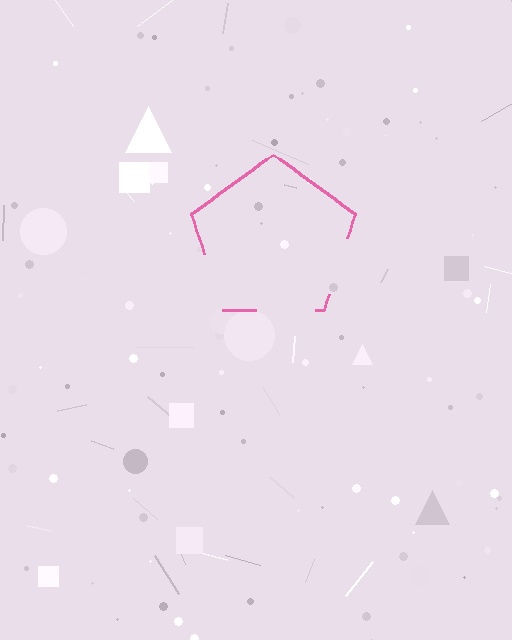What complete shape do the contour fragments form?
The contour fragments form a pentagon.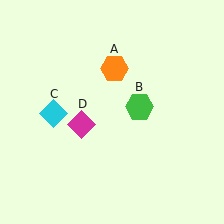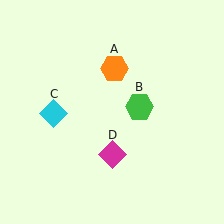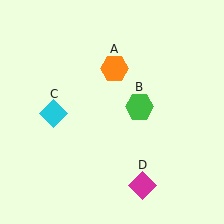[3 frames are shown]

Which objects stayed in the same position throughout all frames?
Orange hexagon (object A) and green hexagon (object B) and cyan diamond (object C) remained stationary.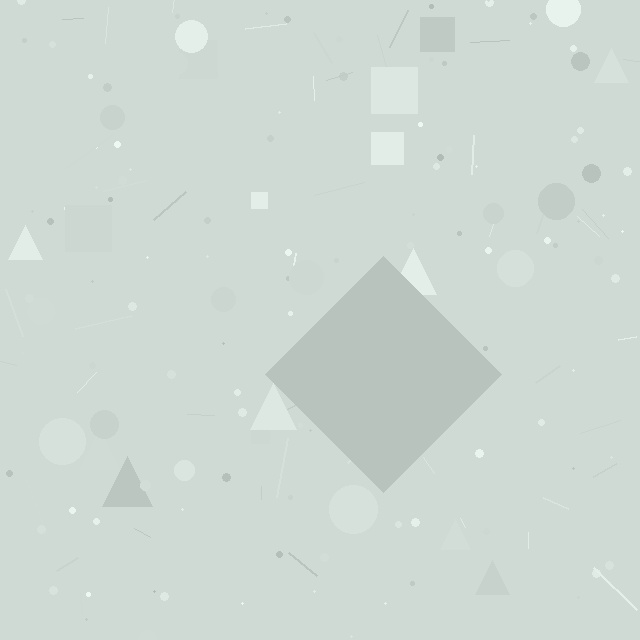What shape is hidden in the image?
A diamond is hidden in the image.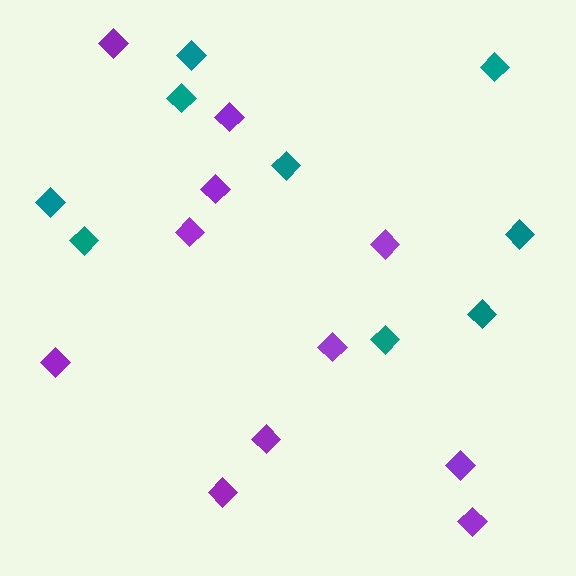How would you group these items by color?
There are 2 groups: one group of purple diamonds (11) and one group of teal diamonds (9).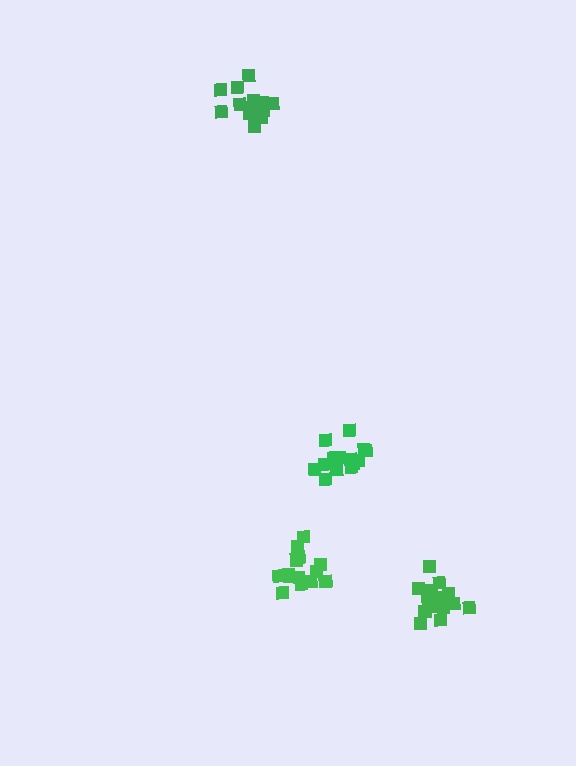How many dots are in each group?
Group 1: 14 dots, Group 2: 17 dots, Group 3: 14 dots, Group 4: 13 dots (58 total).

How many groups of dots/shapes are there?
There are 4 groups.